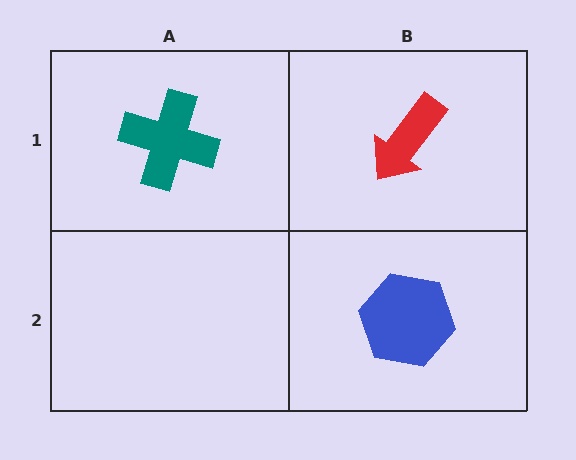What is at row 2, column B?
A blue hexagon.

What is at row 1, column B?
A red arrow.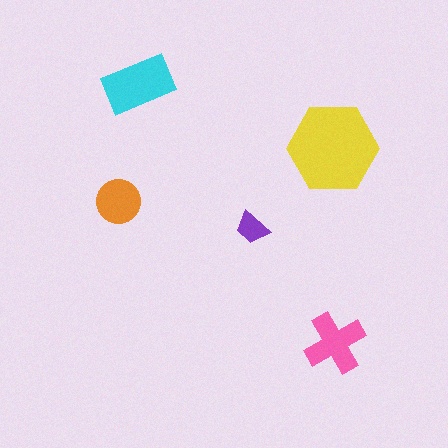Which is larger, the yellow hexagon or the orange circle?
The yellow hexagon.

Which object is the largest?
The yellow hexagon.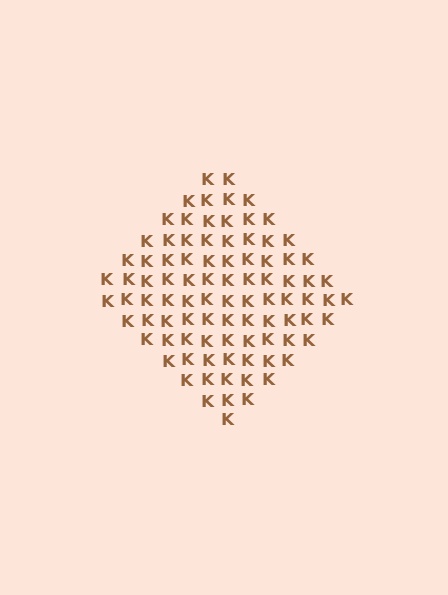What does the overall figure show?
The overall figure shows a diamond.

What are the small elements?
The small elements are letter K's.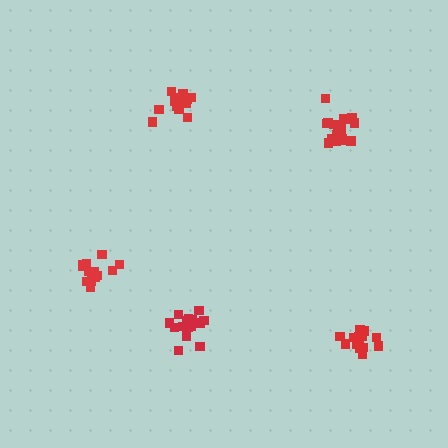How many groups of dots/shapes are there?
There are 5 groups.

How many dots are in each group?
Group 1: 14 dots, Group 2: 16 dots, Group 3: 18 dots, Group 4: 19 dots, Group 5: 15 dots (82 total).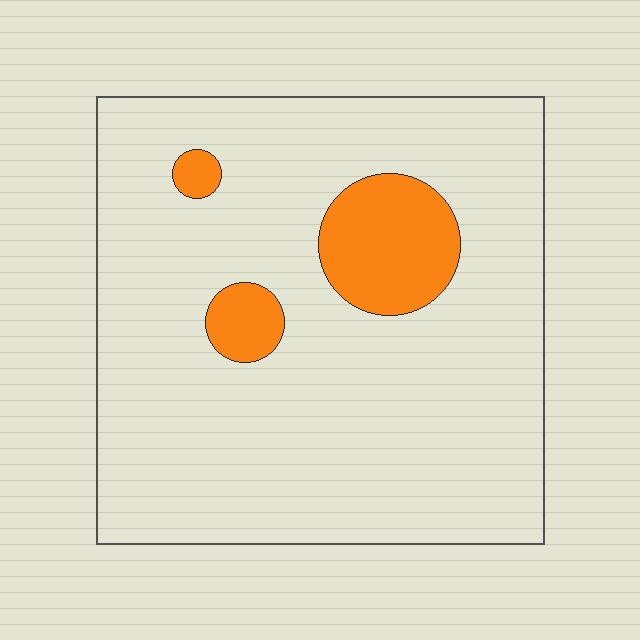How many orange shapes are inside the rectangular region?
3.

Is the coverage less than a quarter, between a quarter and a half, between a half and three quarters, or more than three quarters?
Less than a quarter.